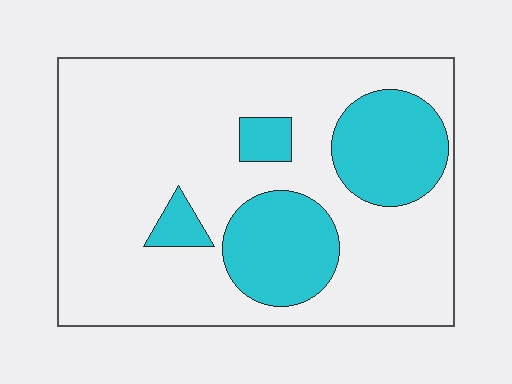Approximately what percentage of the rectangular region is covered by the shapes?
Approximately 25%.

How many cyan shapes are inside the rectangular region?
4.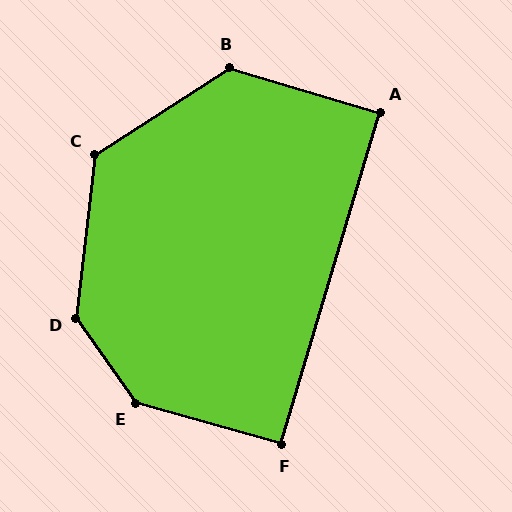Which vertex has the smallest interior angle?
A, at approximately 90 degrees.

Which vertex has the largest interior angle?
E, at approximately 141 degrees.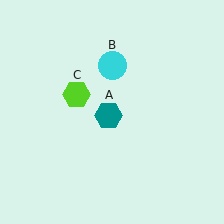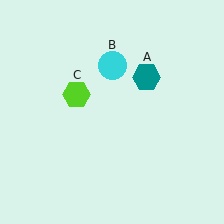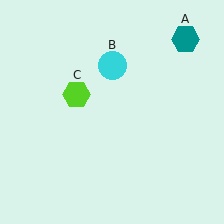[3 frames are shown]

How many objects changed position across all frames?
1 object changed position: teal hexagon (object A).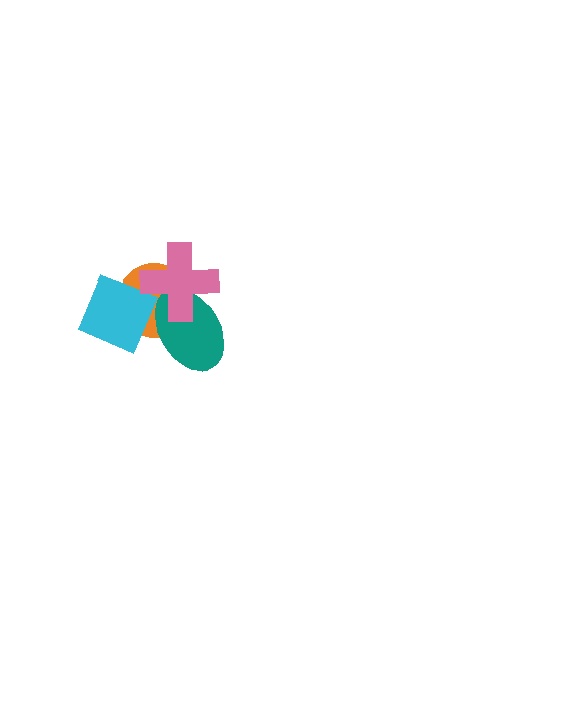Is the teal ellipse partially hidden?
Yes, it is partially covered by another shape.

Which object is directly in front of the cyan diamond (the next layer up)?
The teal ellipse is directly in front of the cyan diamond.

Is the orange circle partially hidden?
Yes, it is partially covered by another shape.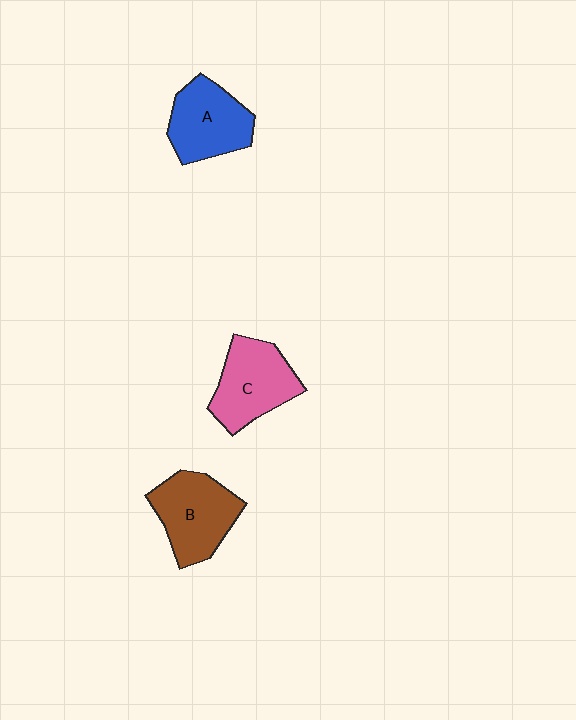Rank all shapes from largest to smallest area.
From largest to smallest: B (brown), C (pink), A (blue).